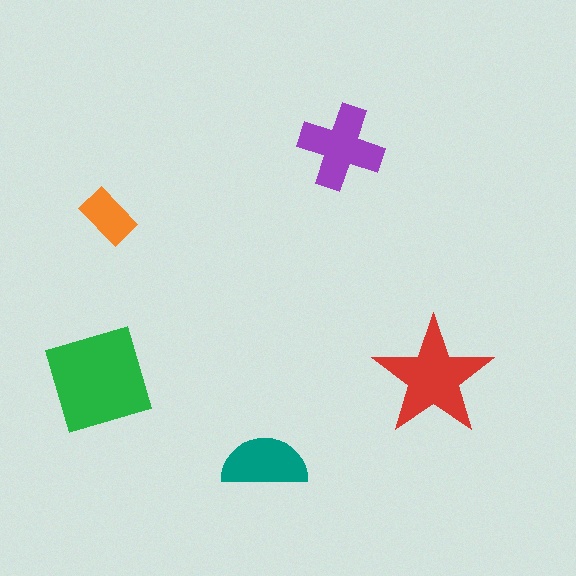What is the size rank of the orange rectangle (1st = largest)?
5th.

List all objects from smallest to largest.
The orange rectangle, the teal semicircle, the purple cross, the red star, the green square.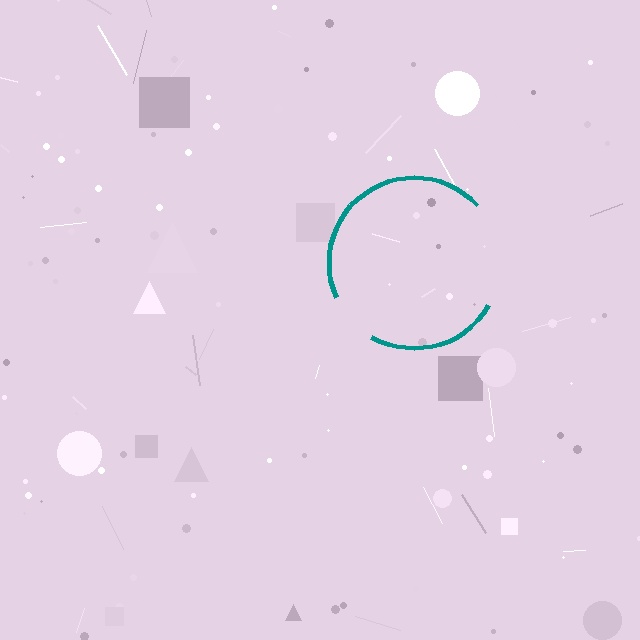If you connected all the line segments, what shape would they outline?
They would outline a circle.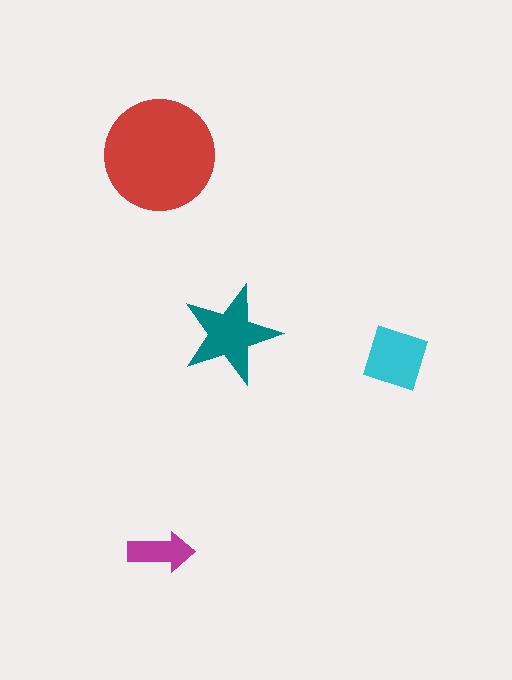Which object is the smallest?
The magenta arrow.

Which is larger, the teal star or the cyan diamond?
The teal star.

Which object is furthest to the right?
The cyan diamond is rightmost.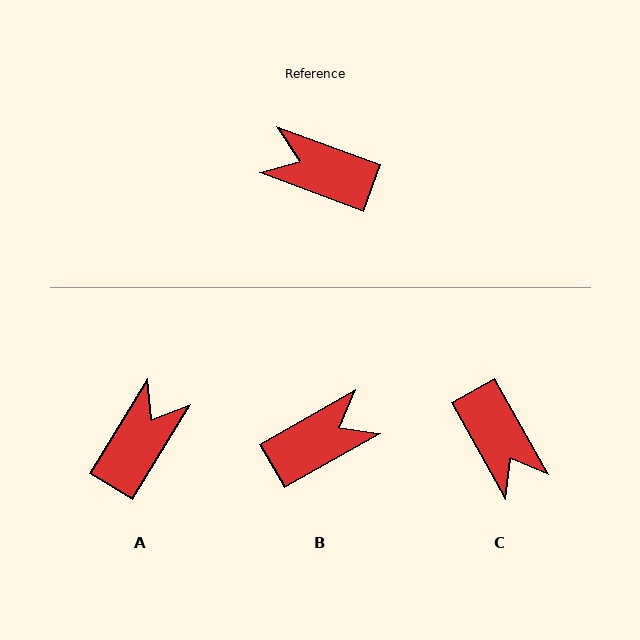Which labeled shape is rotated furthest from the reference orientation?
C, about 140 degrees away.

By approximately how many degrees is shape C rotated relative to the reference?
Approximately 140 degrees counter-clockwise.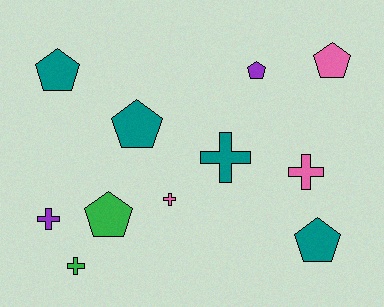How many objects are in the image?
There are 11 objects.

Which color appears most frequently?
Teal, with 4 objects.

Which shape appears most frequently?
Pentagon, with 6 objects.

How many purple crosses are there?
There is 1 purple cross.